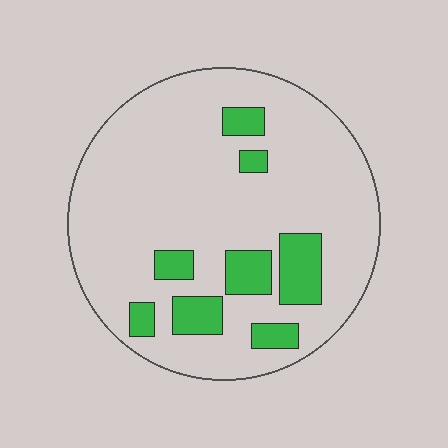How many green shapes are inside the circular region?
8.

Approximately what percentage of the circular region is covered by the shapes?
Approximately 15%.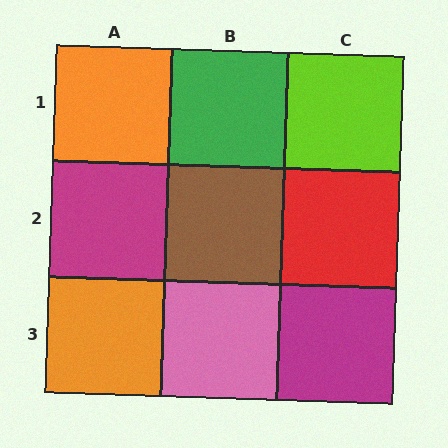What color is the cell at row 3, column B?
Pink.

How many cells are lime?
1 cell is lime.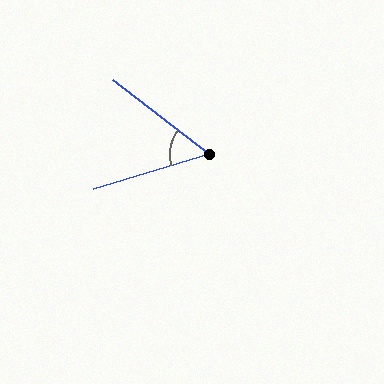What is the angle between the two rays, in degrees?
Approximately 54 degrees.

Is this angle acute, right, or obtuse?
It is acute.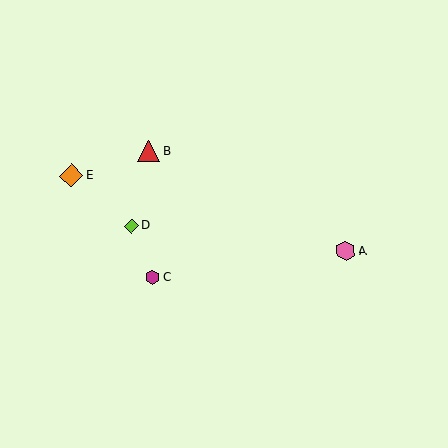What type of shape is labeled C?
Shape C is a magenta hexagon.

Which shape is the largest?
The orange diamond (labeled E) is the largest.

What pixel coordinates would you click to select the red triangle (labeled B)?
Click at (148, 151) to select the red triangle B.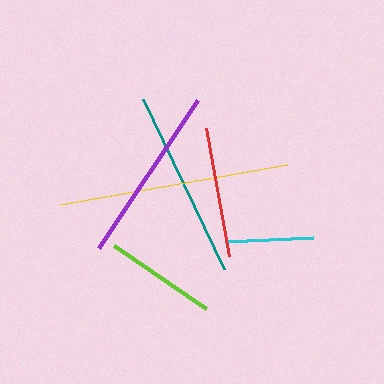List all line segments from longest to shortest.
From longest to shortest: yellow, teal, purple, red, lime, cyan.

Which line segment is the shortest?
The cyan line is the shortest at approximately 88 pixels.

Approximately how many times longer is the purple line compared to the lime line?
The purple line is approximately 1.6 times the length of the lime line.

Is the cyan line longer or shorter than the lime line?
The lime line is longer than the cyan line.